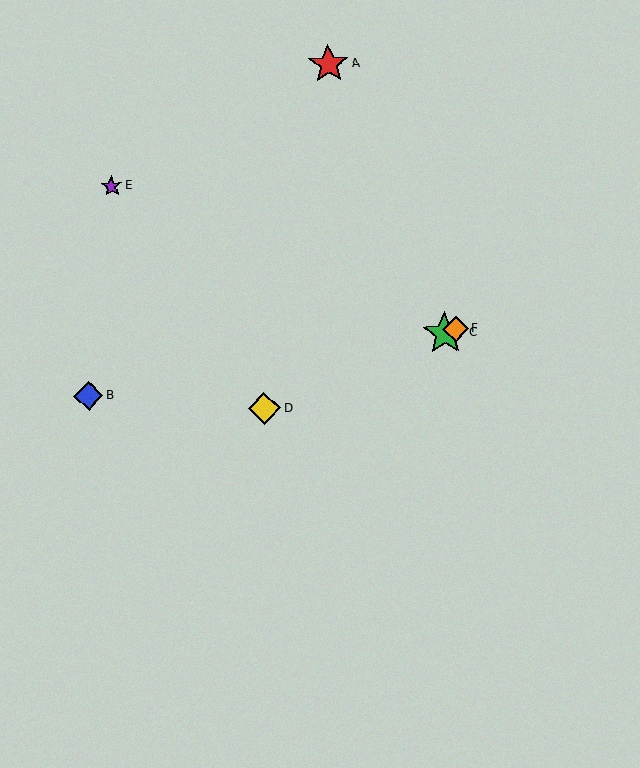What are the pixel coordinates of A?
Object A is at (328, 64).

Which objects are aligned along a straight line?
Objects C, D, F are aligned along a straight line.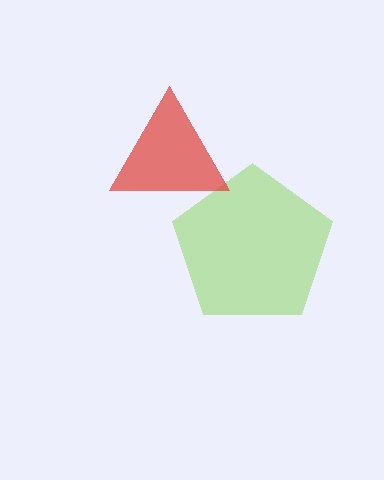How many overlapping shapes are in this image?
There are 2 overlapping shapes in the image.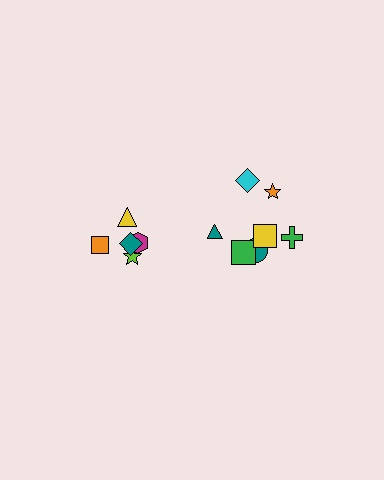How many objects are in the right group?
There are 7 objects.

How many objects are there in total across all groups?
There are 12 objects.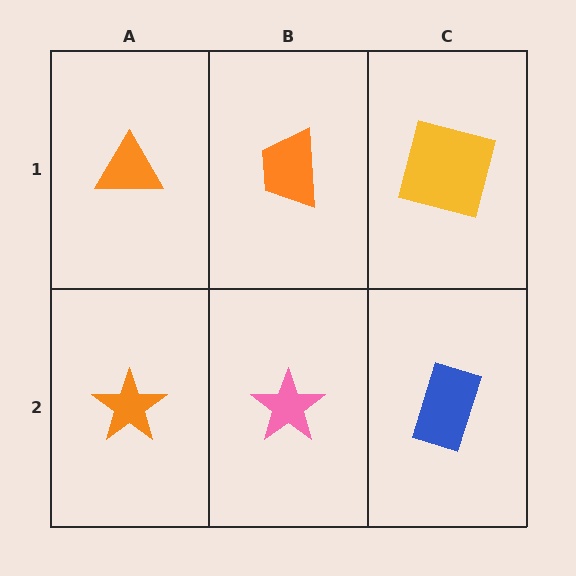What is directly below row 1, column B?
A pink star.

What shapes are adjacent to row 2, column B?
An orange trapezoid (row 1, column B), an orange star (row 2, column A), a blue rectangle (row 2, column C).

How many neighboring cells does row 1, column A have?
2.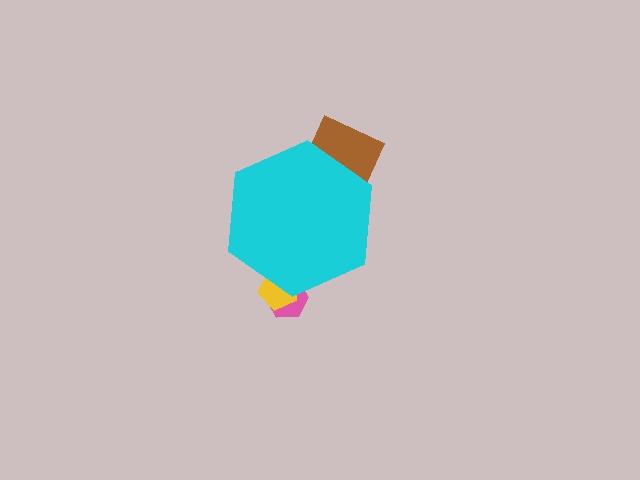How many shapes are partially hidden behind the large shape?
3 shapes are partially hidden.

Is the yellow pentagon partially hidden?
Yes, the yellow pentagon is partially hidden behind the cyan hexagon.